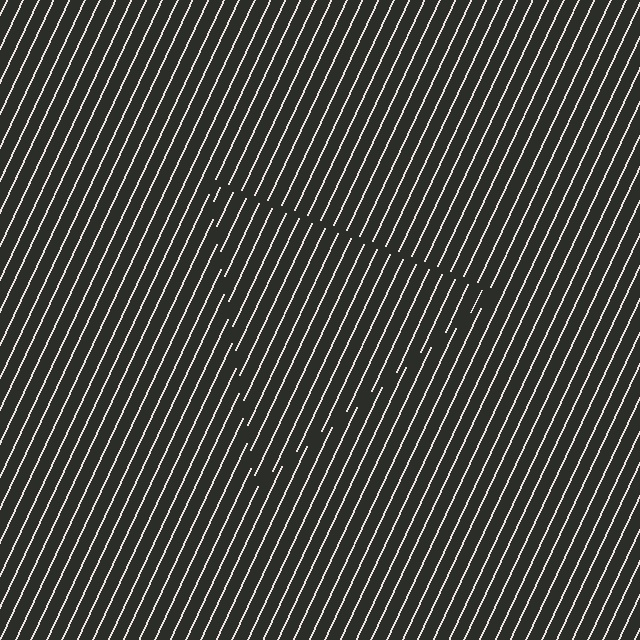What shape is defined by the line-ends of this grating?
An illusory triangle. The interior of the shape contains the same grating, shifted by half a period — the contour is defined by the phase discontinuity where line-ends from the inner and outer gratings abut.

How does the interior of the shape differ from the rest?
The interior of the shape contains the same grating, shifted by half a period — the contour is defined by the phase discontinuity where line-ends from the inner and outer gratings abut.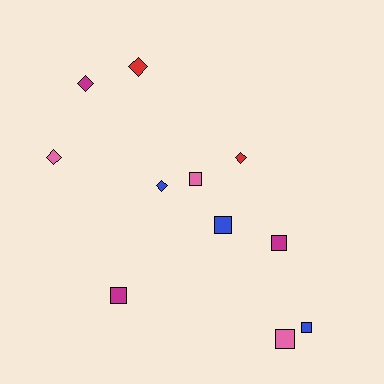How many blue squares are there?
There are 2 blue squares.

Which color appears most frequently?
Pink, with 3 objects.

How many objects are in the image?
There are 11 objects.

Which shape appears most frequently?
Square, with 6 objects.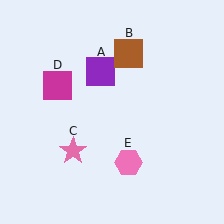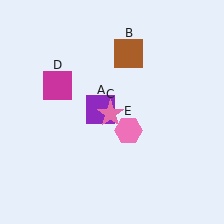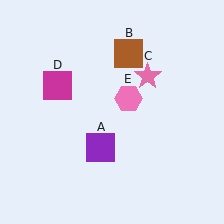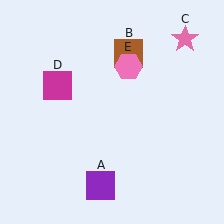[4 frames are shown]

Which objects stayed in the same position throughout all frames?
Brown square (object B) and magenta square (object D) remained stationary.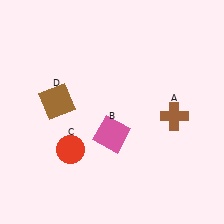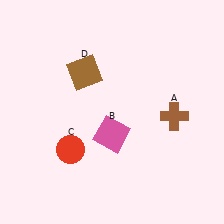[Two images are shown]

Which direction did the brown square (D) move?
The brown square (D) moved up.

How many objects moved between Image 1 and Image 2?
1 object moved between the two images.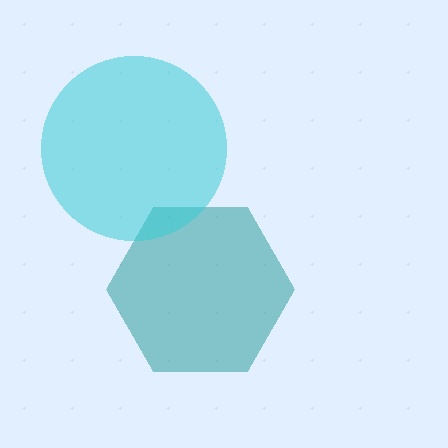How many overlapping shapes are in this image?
There are 2 overlapping shapes in the image.